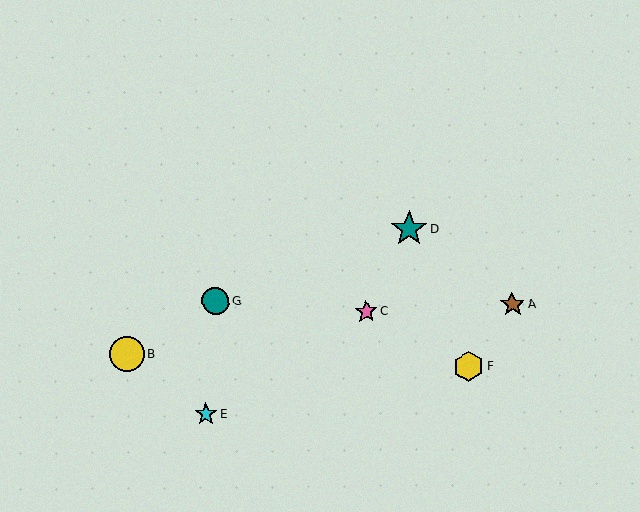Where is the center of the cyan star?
The center of the cyan star is at (206, 414).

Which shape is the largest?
The teal star (labeled D) is the largest.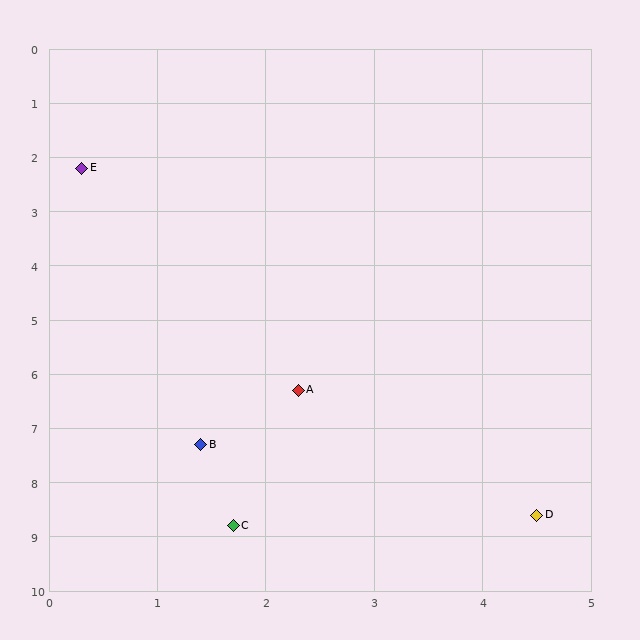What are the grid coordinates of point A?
Point A is at approximately (2.3, 6.3).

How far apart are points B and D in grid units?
Points B and D are about 3.4 grid units apart.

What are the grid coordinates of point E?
Point E is at approximately (0.3, 2.2).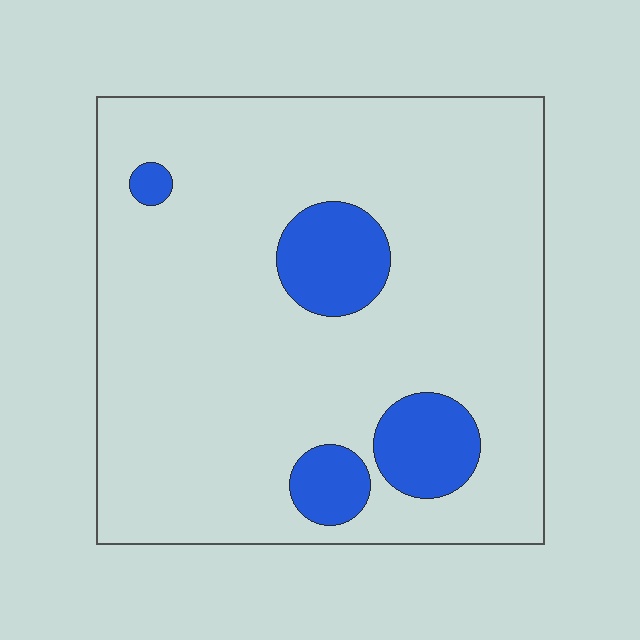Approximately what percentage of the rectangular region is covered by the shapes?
Approximately 15%.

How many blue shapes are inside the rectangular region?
4.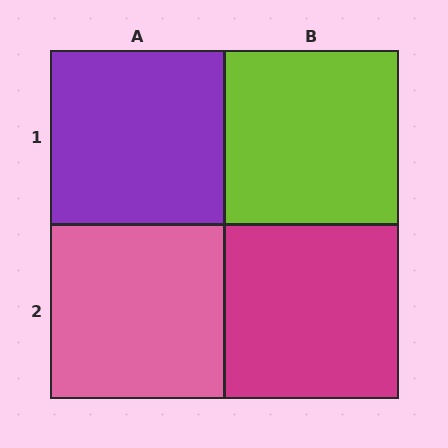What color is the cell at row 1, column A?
Purple.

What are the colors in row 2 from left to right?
Pink, magenta.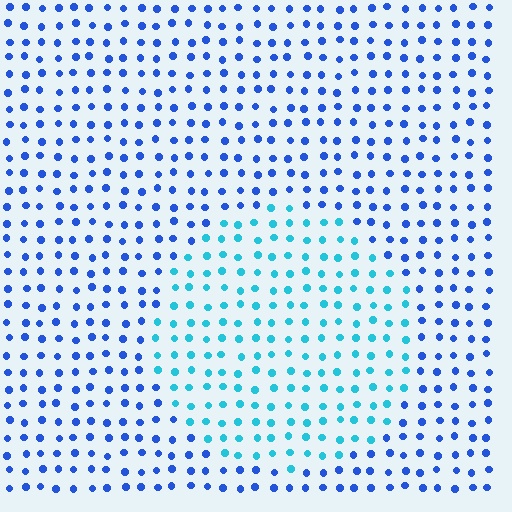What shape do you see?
I see a circle.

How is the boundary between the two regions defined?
The boundary is defined purely by a slight shift in hue (about 37 degrees). Spacing, size, and orientation are identical on both sides.